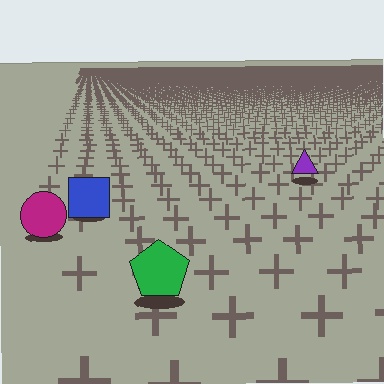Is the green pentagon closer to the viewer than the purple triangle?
Yes. The green pentagon is closer — you can tell from the texture gradient: the ground texture is coarser near it.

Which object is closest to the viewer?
The green pentagon is closest. The texture marks near it are larger and more spread out.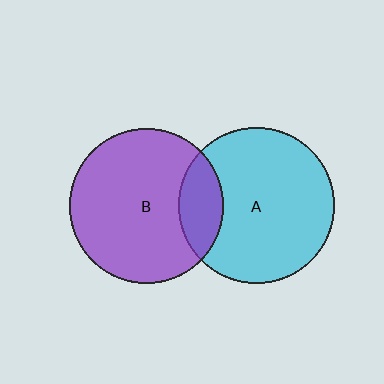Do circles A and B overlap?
Yes.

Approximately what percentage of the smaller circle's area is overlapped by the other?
Approximately 20%.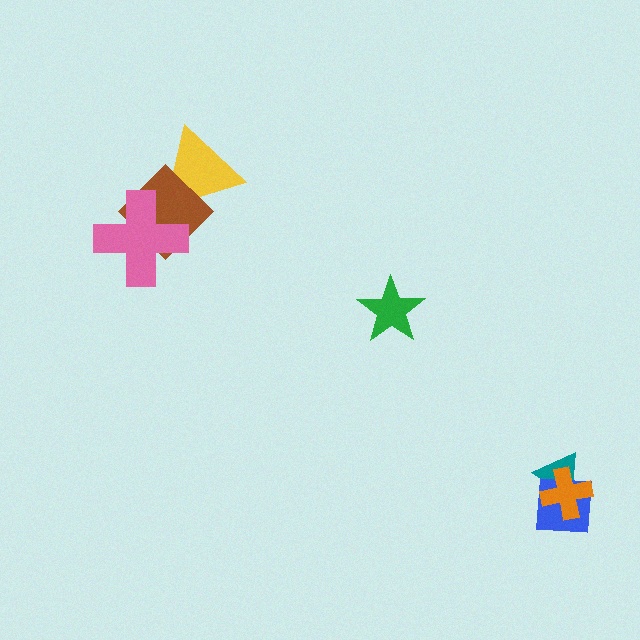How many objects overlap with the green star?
0 objects overlap with the green star.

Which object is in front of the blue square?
The orange cross is in front of the blue square.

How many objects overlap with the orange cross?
2 objects overlap with the orange cross.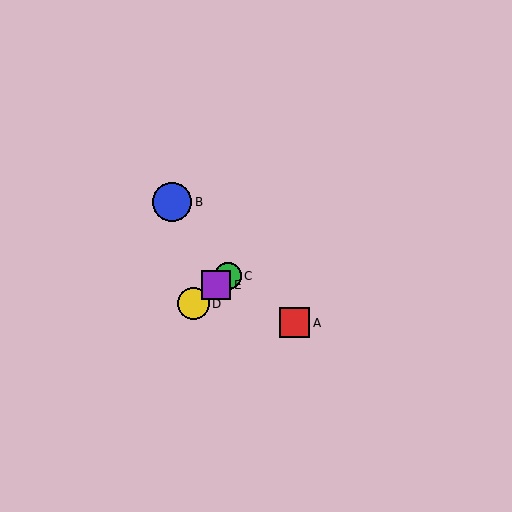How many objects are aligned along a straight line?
3 objects (C, D, E) are aligned along a straight line.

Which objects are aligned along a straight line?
Objects C, D, E are aligned along a straight line.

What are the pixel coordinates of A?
Object A is at (295, 323).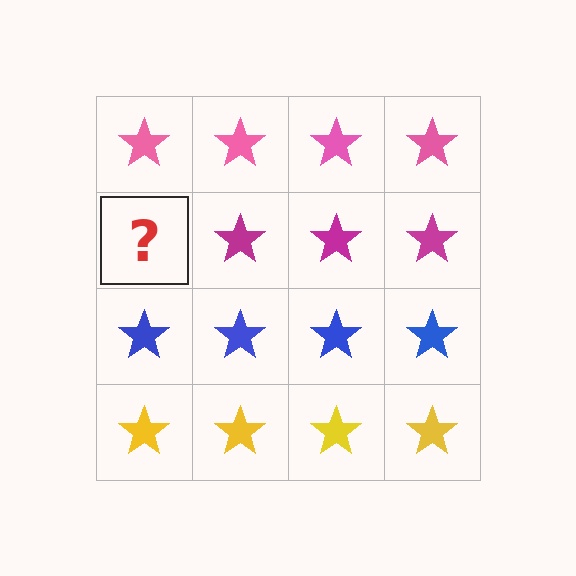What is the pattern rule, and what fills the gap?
The rule is that each row has a consistent color. The gap should be filled with a magenta star.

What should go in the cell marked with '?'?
The missing cell should contain a magenta star.